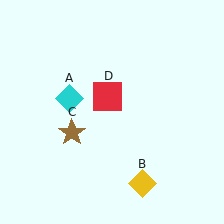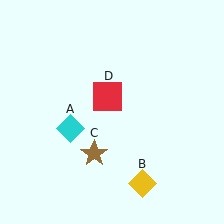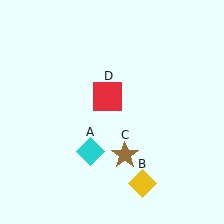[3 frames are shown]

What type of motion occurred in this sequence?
The cyan diamond (object A), brown star (object C) rotated counterclockwise around the center of the scene.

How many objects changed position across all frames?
2 objects changed position: cyan diamond (object A), brown star (object C).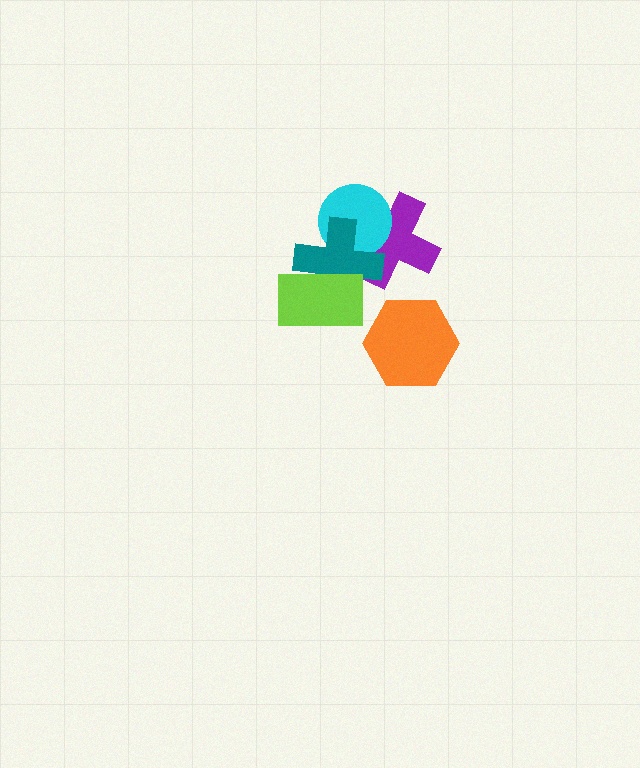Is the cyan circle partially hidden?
Yes, it is partially covered by another shape.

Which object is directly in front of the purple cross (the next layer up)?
The cyan circle is directly in front of the purple cross.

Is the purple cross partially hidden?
Yes, it is partially covered by another shape.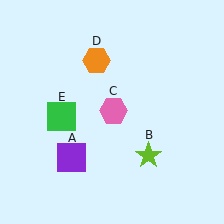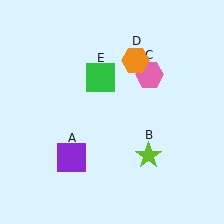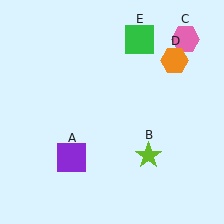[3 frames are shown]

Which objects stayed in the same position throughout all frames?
Purple square (object A) and lime star (object B) remained stationary.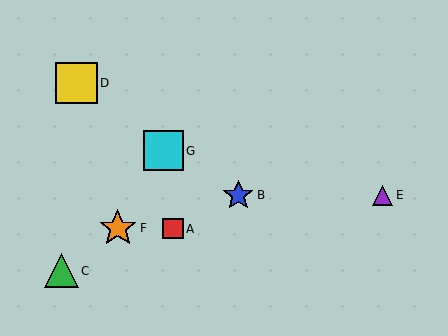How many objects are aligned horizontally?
2 objects (B, E) are aligned horizontally.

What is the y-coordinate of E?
Object E is at y≈195.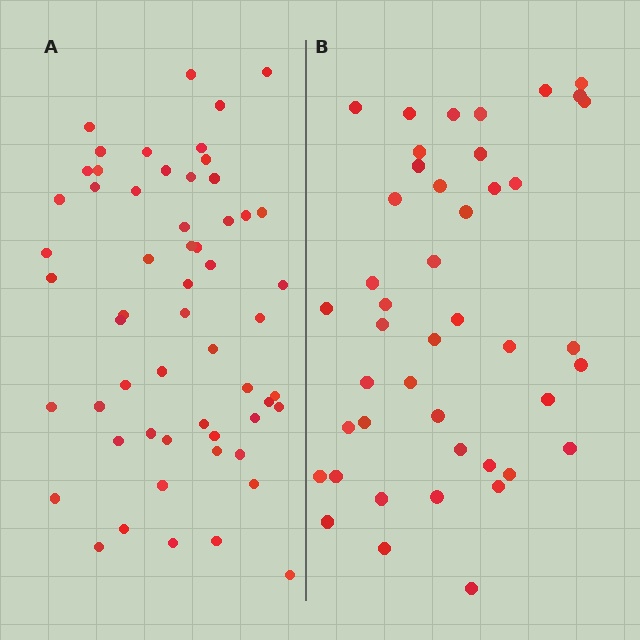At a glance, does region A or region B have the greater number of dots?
Region A (the left region) has more dots.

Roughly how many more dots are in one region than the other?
Region A has approximately 15 more dots than region B.